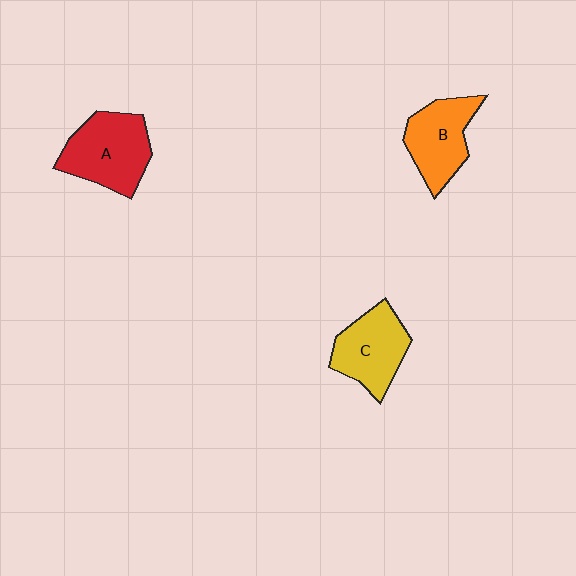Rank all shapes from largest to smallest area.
From largest to smallest: A (red), C (yellow), B (orange).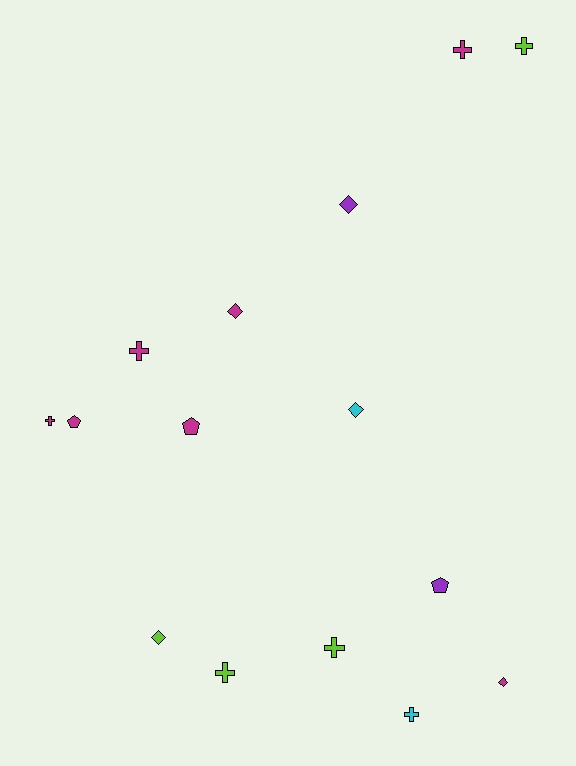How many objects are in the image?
There are 15 objects.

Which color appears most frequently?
Magenta, with 7 objects.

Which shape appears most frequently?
Cross, with 7 objects.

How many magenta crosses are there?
There are 3 magenta crosses.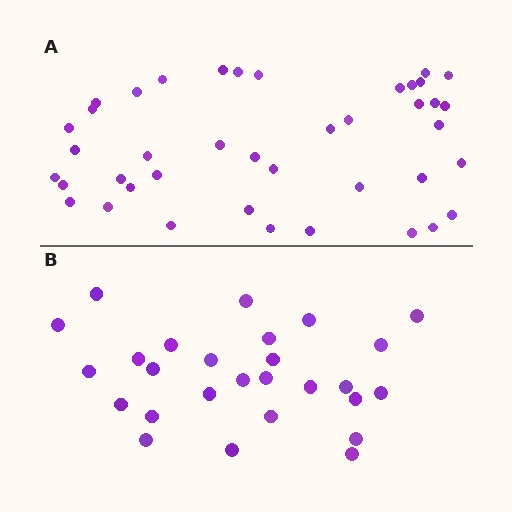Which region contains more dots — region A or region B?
Region A (the top region) has more dots.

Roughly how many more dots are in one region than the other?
Region A has approximately 15 more dots than region B.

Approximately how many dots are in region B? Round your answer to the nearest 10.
About 30 dots. (The exact count is 27, which rounds to 30.)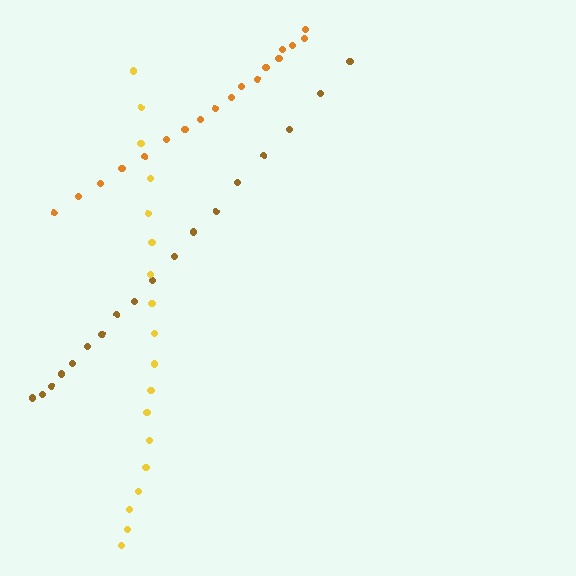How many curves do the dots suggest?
There are 3 distinct paths.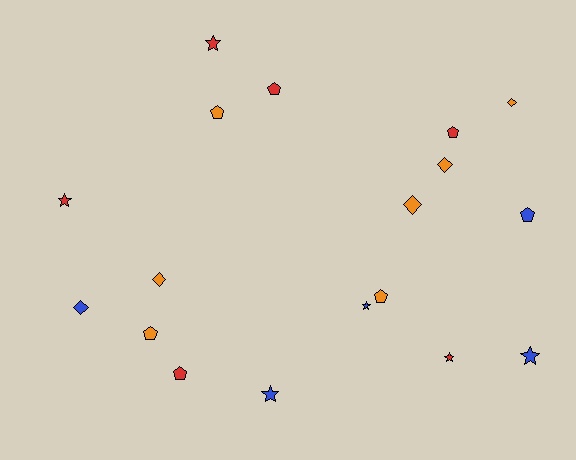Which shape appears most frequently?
Pentagon, with 7 objects.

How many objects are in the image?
There are 18 objects.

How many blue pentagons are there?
There is 1 blue pentagon.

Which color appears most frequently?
Orange, with 7 objects.